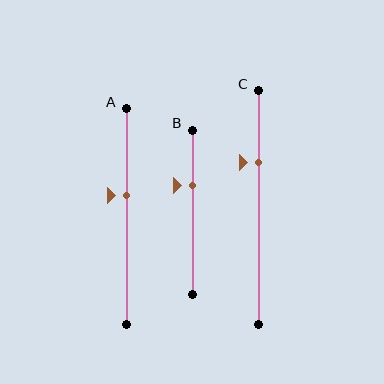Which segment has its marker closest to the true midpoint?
Segment A has its marker closest to the true midpoint.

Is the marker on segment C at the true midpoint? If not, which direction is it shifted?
No, the marker on segment C is shifted upward by about 19% of the segment length.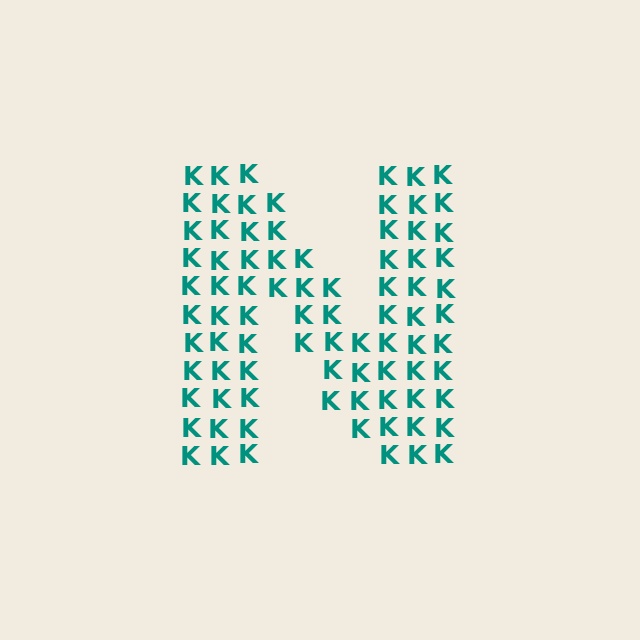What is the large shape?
The large shape is the letter N.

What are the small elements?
The small elements are letter K's.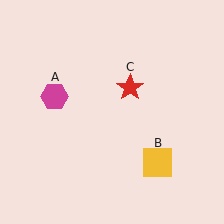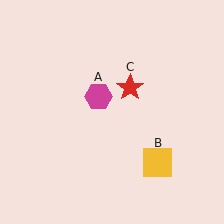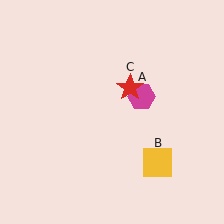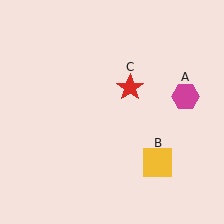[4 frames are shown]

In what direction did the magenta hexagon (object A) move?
The magenta hexagon (object A) moved right.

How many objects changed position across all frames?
1 object changed position: magenta hexagon (object A).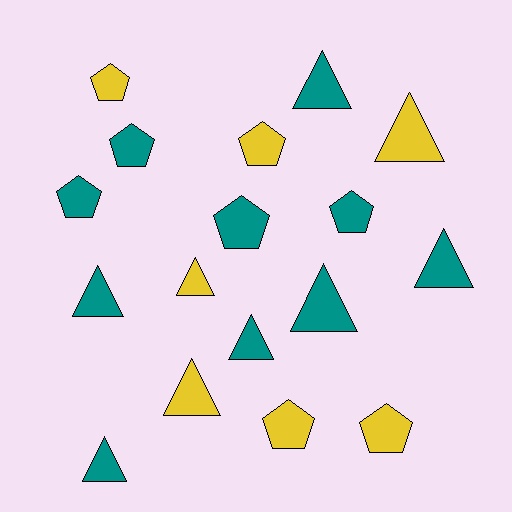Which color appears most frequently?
Teal, with 10 objects.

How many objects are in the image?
There are 17 objects.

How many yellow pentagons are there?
There are 4 yellow pentagons.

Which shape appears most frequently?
Triangle, with 9 objects.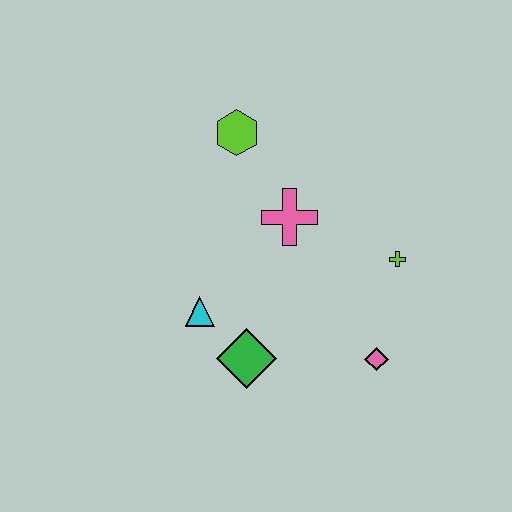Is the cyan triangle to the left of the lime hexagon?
Yes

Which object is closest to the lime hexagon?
The pink cross is closest to the lime hexagon.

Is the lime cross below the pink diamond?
No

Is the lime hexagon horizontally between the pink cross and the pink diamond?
No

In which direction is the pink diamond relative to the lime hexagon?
The pink diamond is below the lime hexagon.